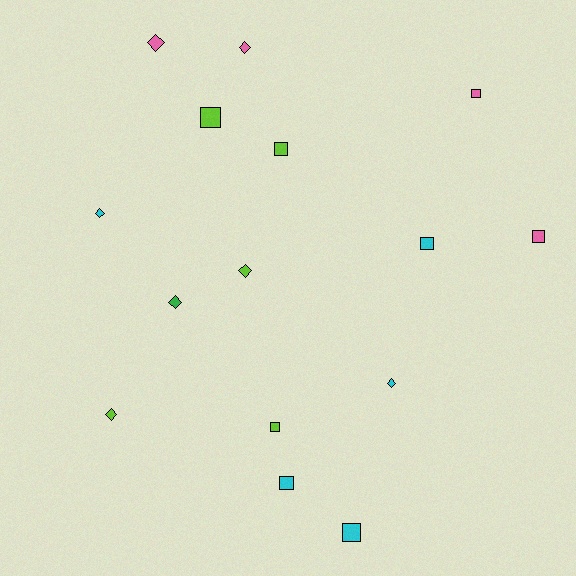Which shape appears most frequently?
Square, with 8 objects.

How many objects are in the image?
There are 15 objects.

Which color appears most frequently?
Lime, with 5 objects.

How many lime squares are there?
There are 3 lime squares.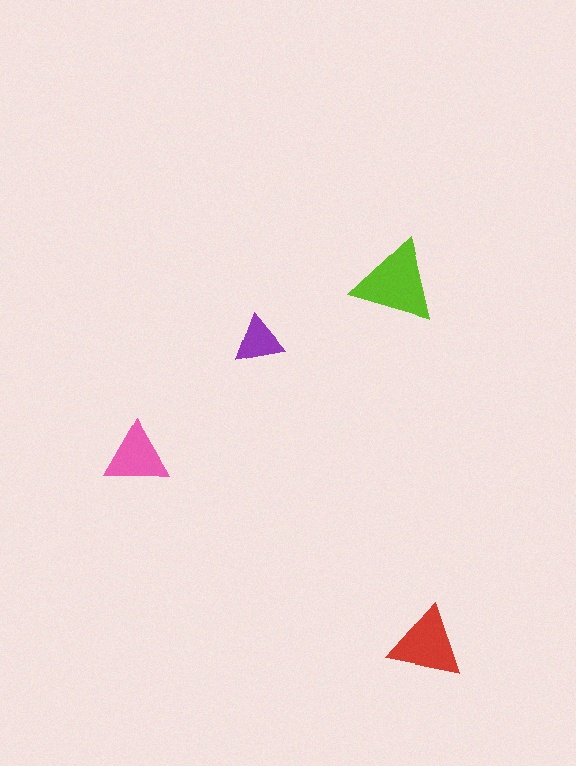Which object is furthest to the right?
The red triangle is rightmost.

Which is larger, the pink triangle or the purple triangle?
The pink one.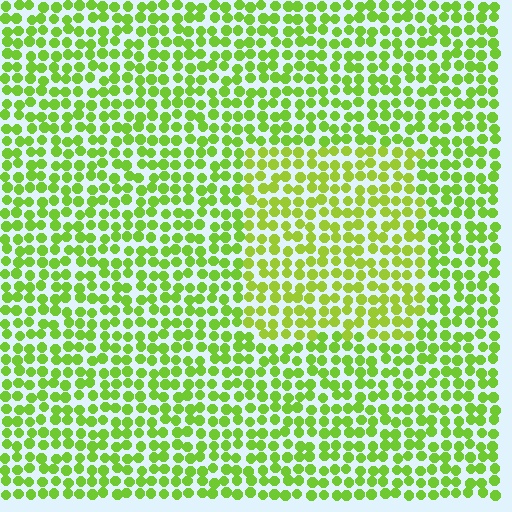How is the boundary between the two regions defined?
The boundary is defined purely by a slight shift in hue (about 16 degrees). Spacing, size, and orientation are identical on both sides.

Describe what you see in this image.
The image is filled with small lime elements in a uniform arrangement. A rectangle-shaped region is visible where the elements are tinted to a slightly different hue, forming a subtle color boundary.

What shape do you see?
I see a rectangle.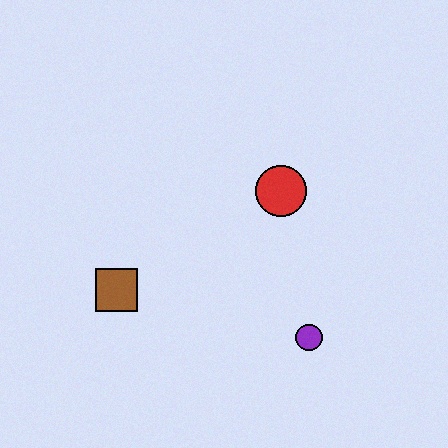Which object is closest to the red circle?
The purple circle is closest to the red circle.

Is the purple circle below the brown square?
Yes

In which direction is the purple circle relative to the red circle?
The purple circle is below the red circle.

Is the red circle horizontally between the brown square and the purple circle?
Yes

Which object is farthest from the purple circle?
The brown square is farthest from the purple circle.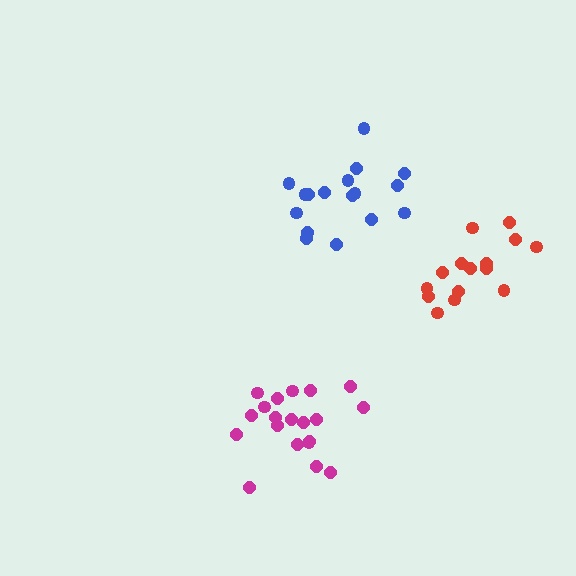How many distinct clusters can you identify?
There are 3 distinct clusters.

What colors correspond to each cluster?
The clusters are colored: red, blue, magenta.